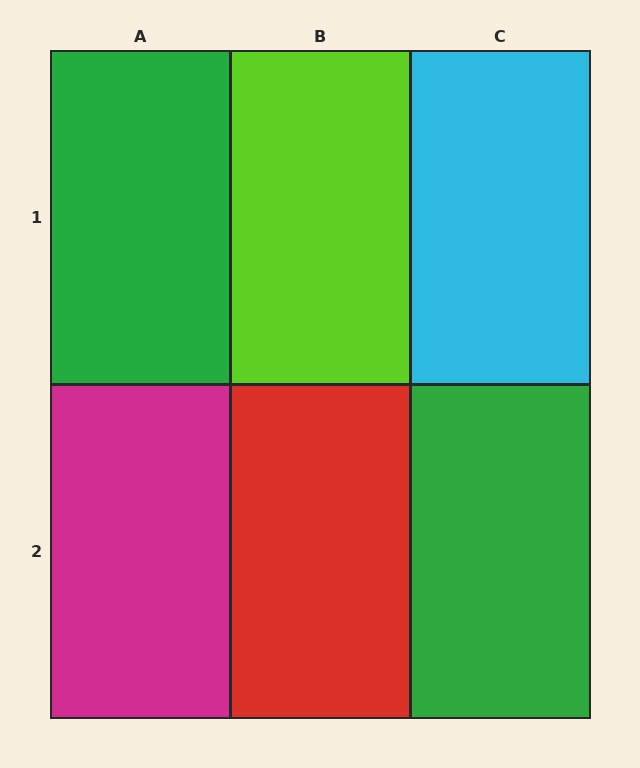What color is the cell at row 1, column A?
Green.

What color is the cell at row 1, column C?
Cyan.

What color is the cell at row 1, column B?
Lime.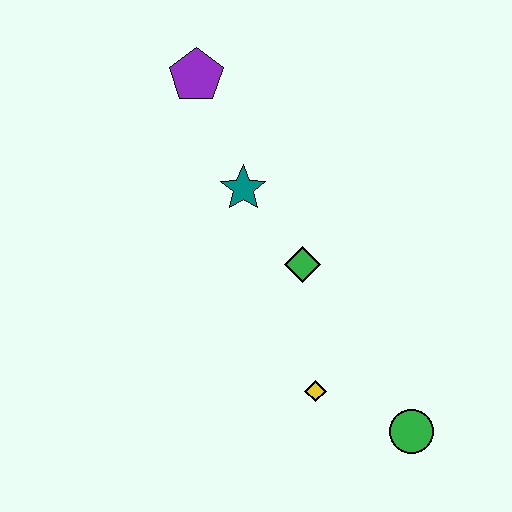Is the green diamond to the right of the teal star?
Yes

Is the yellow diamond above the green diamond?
No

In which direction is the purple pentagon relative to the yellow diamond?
The purple pentagon is above the yellow diamond.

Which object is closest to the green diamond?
The teal star is closest to the green diamond.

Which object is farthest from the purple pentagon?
The green circle is farthest from the purple pentagon.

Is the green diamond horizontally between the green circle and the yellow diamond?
No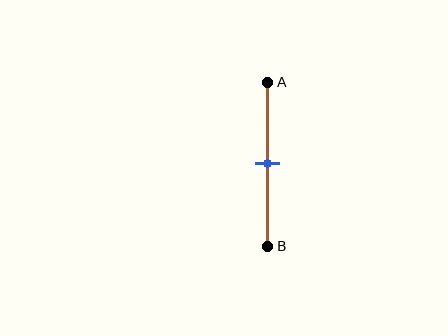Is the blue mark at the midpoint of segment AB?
Yes, the mark is approximately at the midpoint.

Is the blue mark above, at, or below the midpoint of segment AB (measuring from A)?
The blue mark is approximately at the midpoint of segment AB.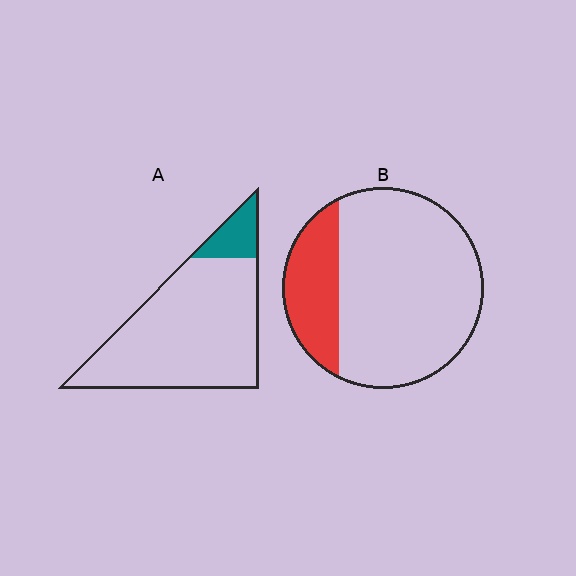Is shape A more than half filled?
No.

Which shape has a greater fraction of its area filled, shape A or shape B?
Shape B.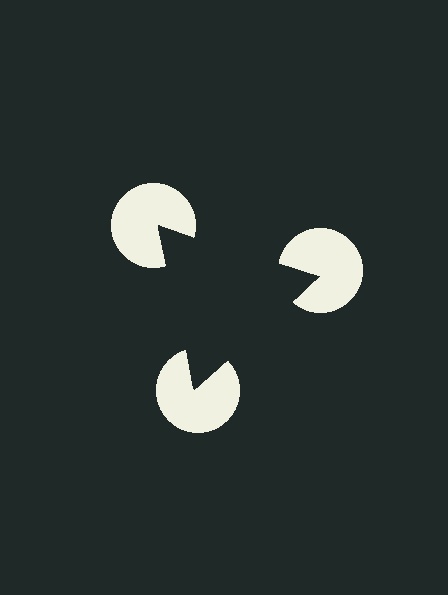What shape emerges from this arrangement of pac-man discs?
An illusory triangle — its edges are inferred from the aligned wedge cuts in the pac-man discs, not physically drawn.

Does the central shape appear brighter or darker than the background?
It typically appears slightly darker than the background, even though no actual brightness change is drawn.